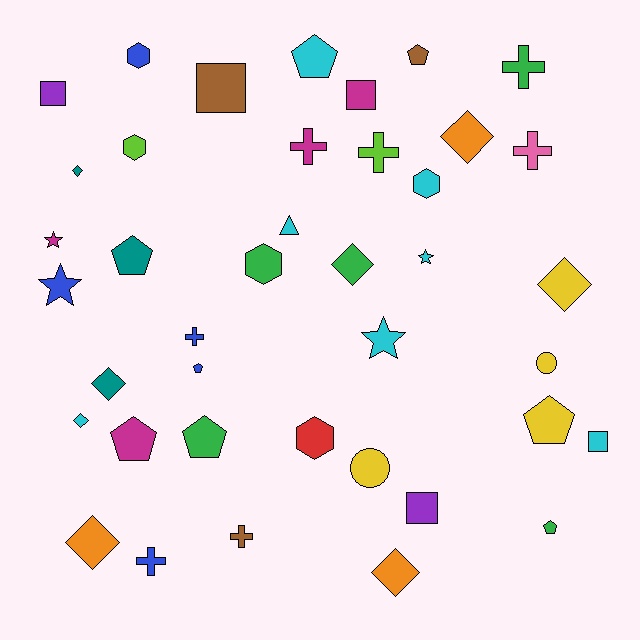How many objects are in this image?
There are 40 objects.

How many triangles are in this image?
There is 1 triangle.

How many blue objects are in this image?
There are 5 blue objects.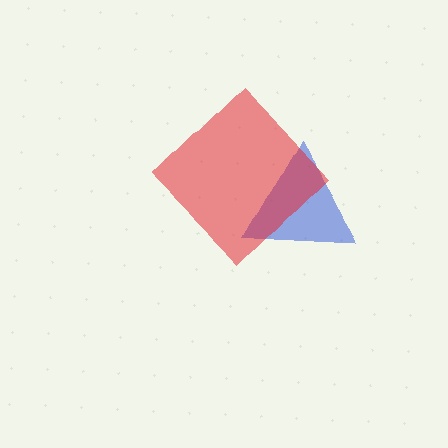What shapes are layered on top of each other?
The layered shapes are: a blue triangle, a red diamond.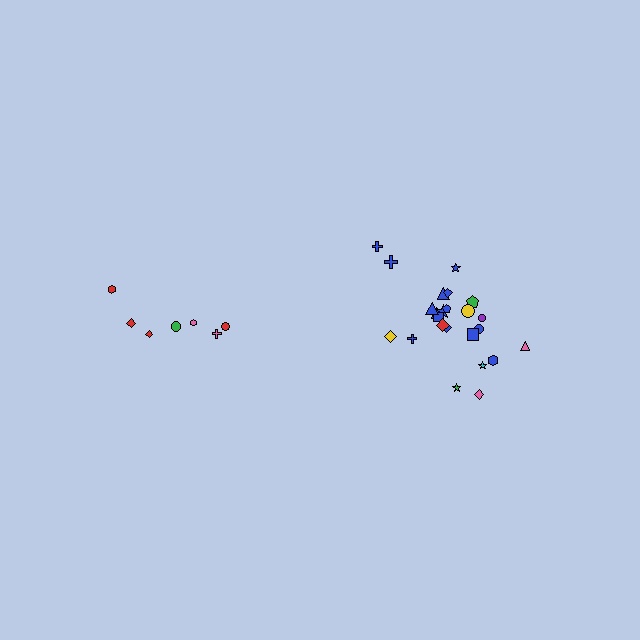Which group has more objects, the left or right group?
The right group.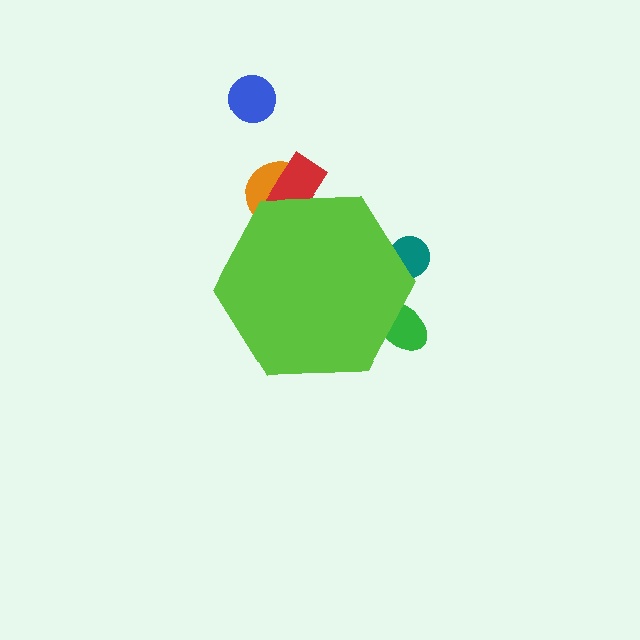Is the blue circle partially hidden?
No, the blue circle is fully visible.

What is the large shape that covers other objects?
A lime hexagon.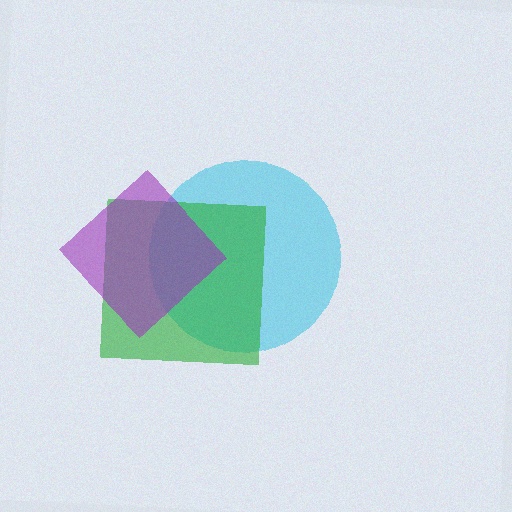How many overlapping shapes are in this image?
There are 3 overlapping shapes in the image.